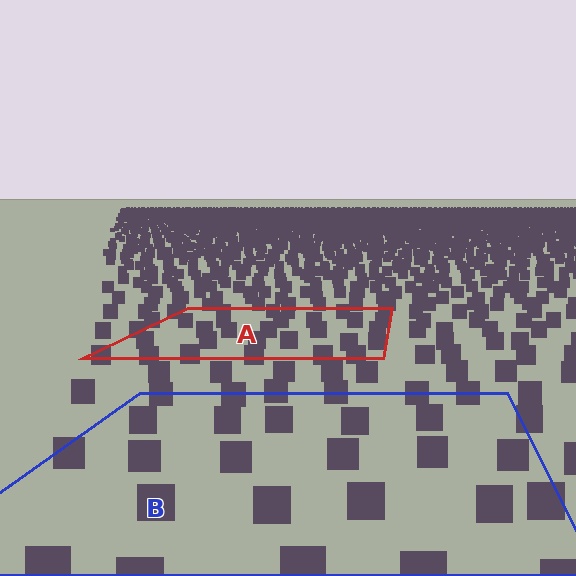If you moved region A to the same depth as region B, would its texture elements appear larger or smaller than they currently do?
They would appear larger. At a closer depth, the same texture elements are projected at a bigger on-screen size.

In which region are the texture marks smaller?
The texture marks are smaller in region A, because it is farther away.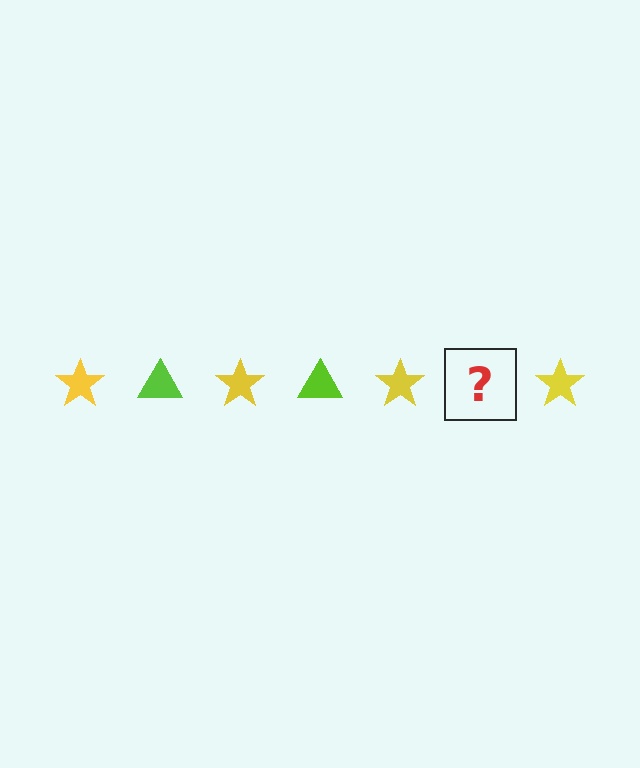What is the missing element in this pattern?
The missing element is a lime triangle.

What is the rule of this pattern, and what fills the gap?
The rule is that the pattern alternates between yellow star and lime triangle. The gap should be filled with a lime triangle.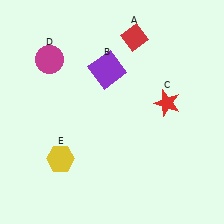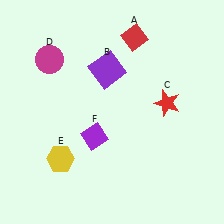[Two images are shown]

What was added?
A purple diamond (F) was added in Image 2.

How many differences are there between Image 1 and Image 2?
There is 1 difference between the two images.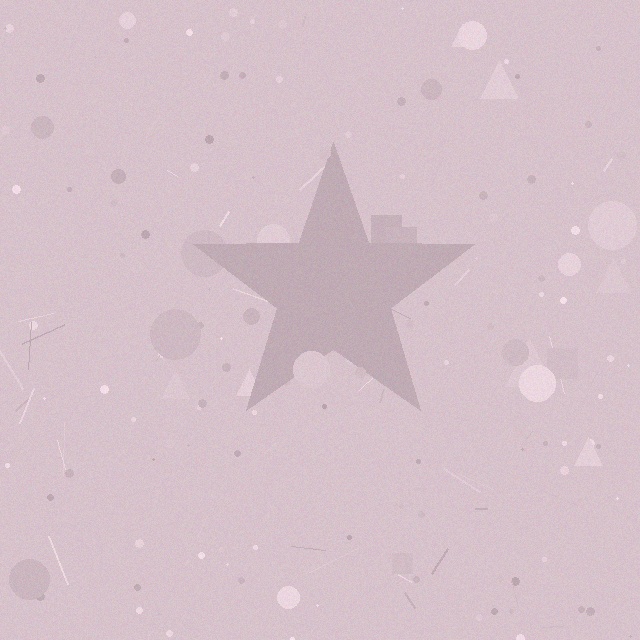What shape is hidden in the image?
A star is hidden in the image.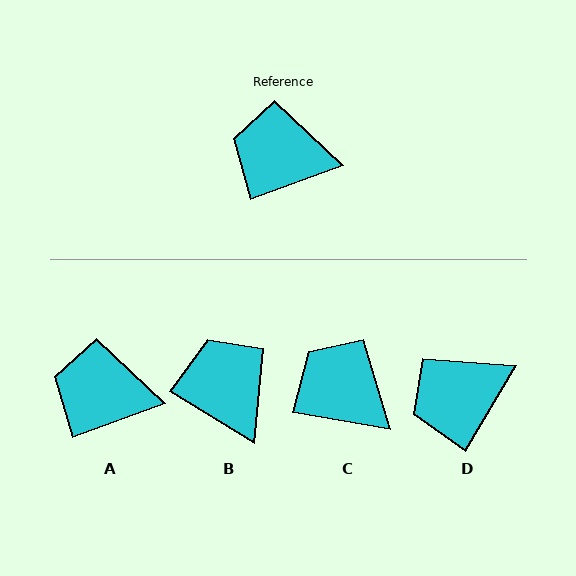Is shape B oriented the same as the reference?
No, it is off by about 52 degrees.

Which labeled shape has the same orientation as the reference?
A.